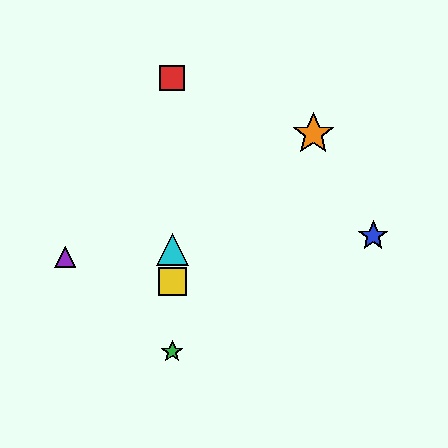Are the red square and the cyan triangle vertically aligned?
Yes, both are at x≈172.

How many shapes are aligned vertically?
4 shapes (the red square, the green star, the yellow square, the cyan triangle) are aligned vertically.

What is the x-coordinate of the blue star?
The blue star is at x≈373.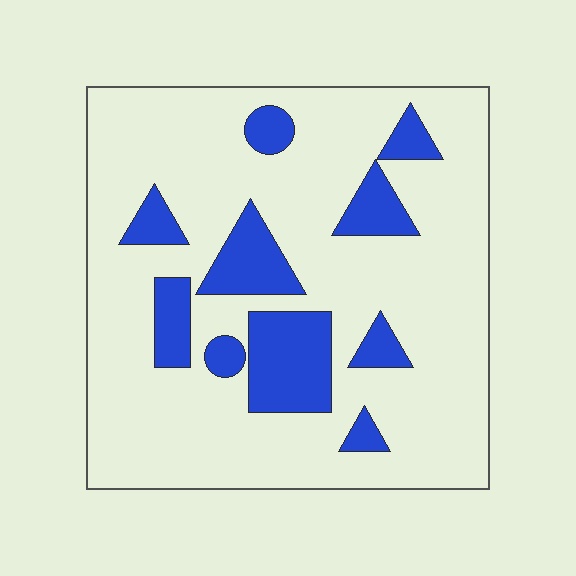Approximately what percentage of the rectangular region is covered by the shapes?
Approximately 20%.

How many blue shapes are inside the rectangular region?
10.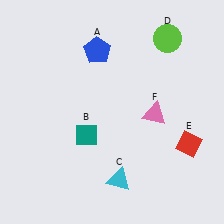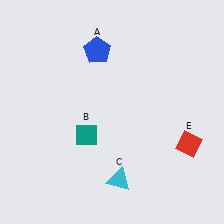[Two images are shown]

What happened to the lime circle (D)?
The lime circle (D) was removed in Image 2. It was in the top-right area of Image 1.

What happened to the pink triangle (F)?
The pink triangle (F) was removed in Image 2. It was in the bottom-right area of Image 1.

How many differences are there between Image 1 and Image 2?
There are 2 differences between the two images.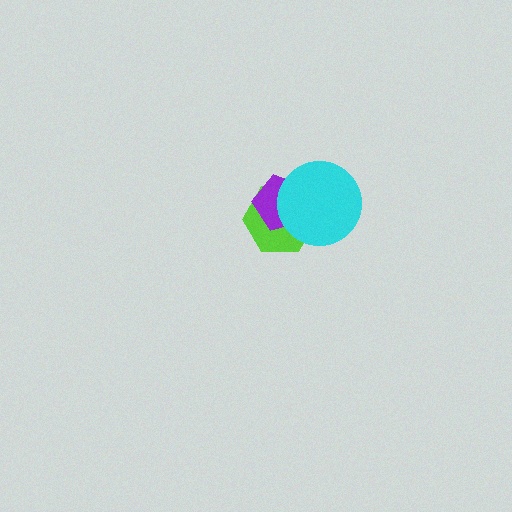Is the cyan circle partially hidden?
No, no other shape covers it.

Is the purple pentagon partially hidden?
Yes, it is partially covered by another shape.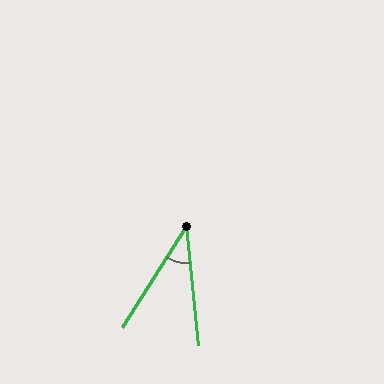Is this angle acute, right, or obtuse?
It is acute.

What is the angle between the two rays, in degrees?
Approximately 38 degrees.